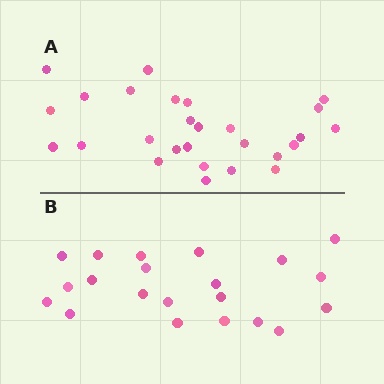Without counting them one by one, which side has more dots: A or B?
Region A (the top region) has more dots.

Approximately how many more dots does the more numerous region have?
Region A has about 6 more dots than region B.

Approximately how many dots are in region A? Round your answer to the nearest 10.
About 30 dots. (The exact count is 27, which rounds to 30.)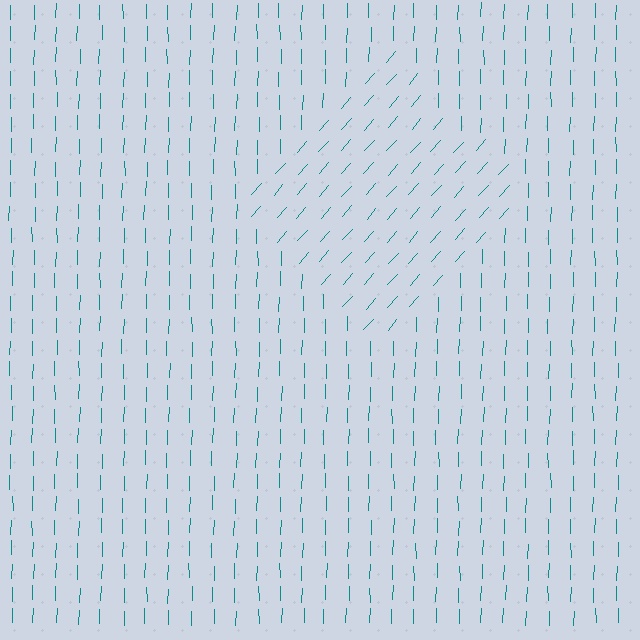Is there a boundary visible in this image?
Yes, there is a texture boundary formed by a change in line orientation.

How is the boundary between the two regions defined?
The boundary is defined purely by a change in line orientation (approximately 40 degrees difference). All lines are the same color and thickness.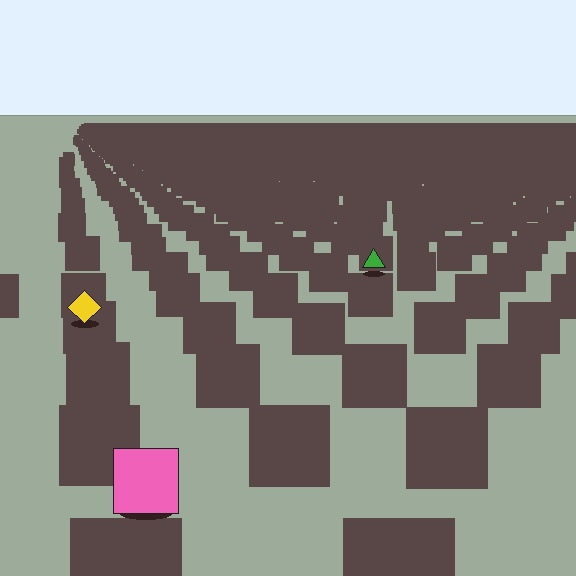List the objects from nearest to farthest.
From nearest to farthest: the pink square, the yellow diamond, the green triangle.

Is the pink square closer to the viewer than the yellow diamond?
Yes. The pink square is closer — you can tell from the texture gradient: the ground texture is coarser near it.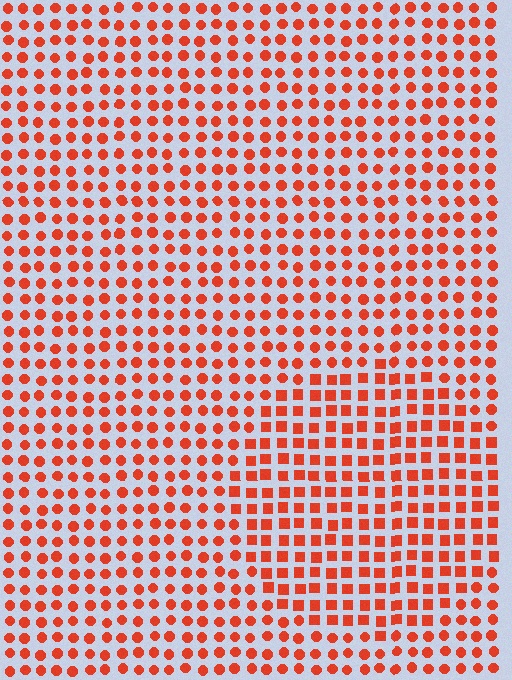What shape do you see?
I see a circle.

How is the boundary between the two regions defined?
The boundary is defined by a change in element shape: squares inside vs. circles outside. All elements share the same color and spacing.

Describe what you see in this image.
The image is filled with small red elements arranged in a uniform grid. A circle-shaped region contains squares, while the surrounding area contains circles. The boundary is defined purely by the change in element shape.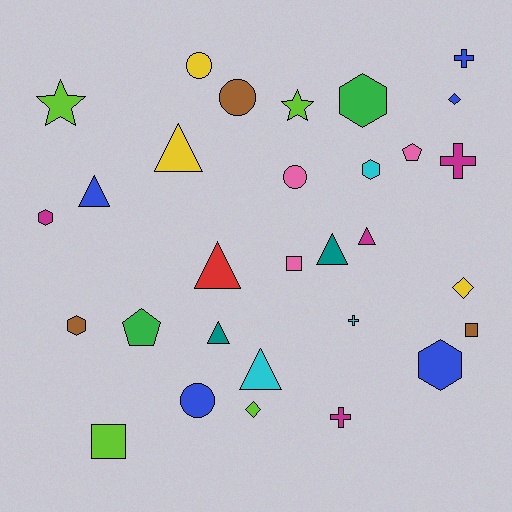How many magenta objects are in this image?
There are 4 magenta objects.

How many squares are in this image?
There are 3 squares.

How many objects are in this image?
There are 30 objects.